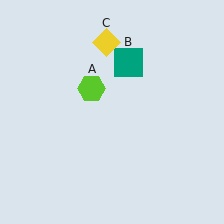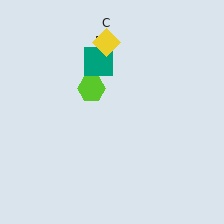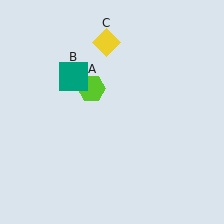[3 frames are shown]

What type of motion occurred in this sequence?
The teal square (object B) rotated counterclockwise around the center of the scene.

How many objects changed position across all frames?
1 object changed position: teal square (object B).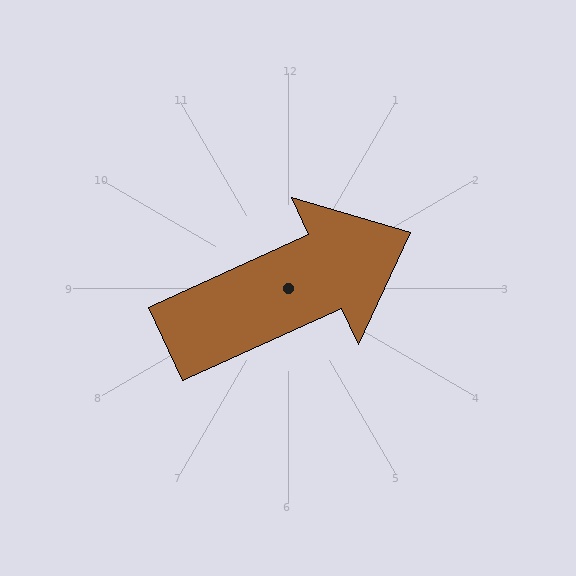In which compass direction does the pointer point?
Northeast.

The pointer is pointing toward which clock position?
Roughly 2 o'clock.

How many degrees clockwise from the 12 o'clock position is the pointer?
Approximately 65 degrees.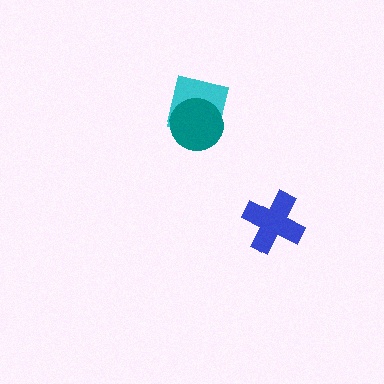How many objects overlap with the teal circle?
1 object overlaps with the teal circle.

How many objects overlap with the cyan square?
1 object overlaps with the cyan square.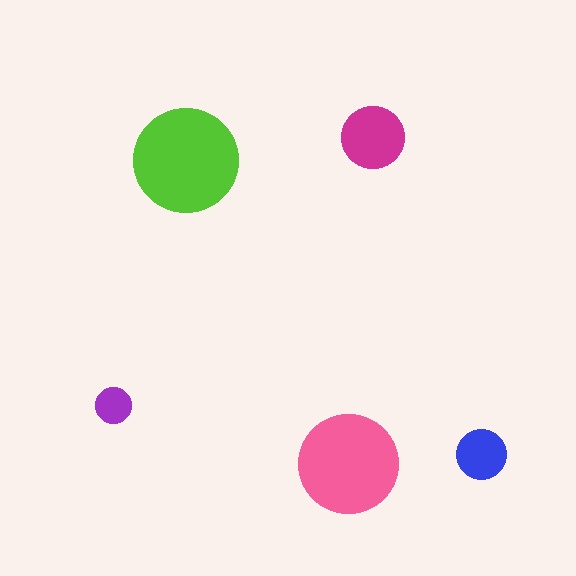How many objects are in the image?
There are 5 objects in the image.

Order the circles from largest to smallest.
the lime one, the pink one, the magenta one, the blue one, the purple one.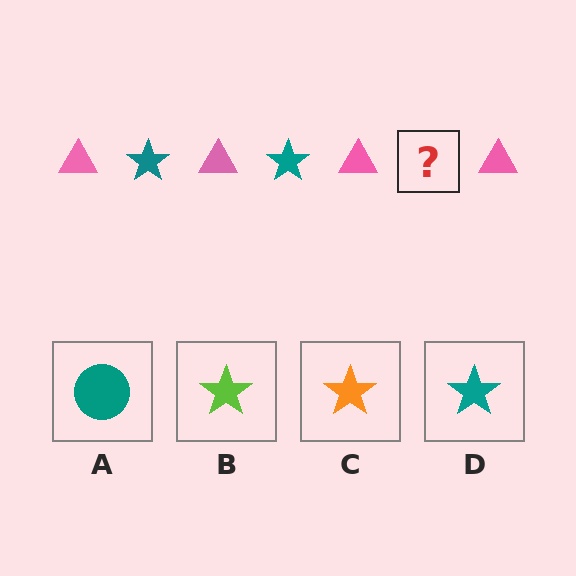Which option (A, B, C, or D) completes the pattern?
D.